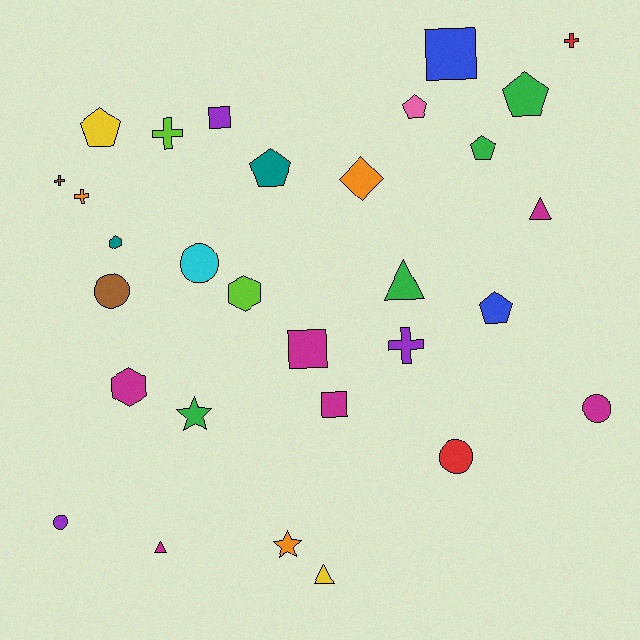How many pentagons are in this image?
There are 6 pentagons.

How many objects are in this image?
There are 30 objects.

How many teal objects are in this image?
There are 2 teal objects.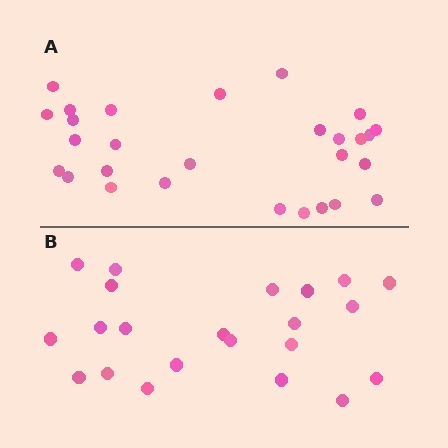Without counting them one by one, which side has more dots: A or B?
Region A (the top region) has more dots.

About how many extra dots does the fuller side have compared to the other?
Region A has about 6 more dots than region B.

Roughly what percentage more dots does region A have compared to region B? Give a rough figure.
About 25% more.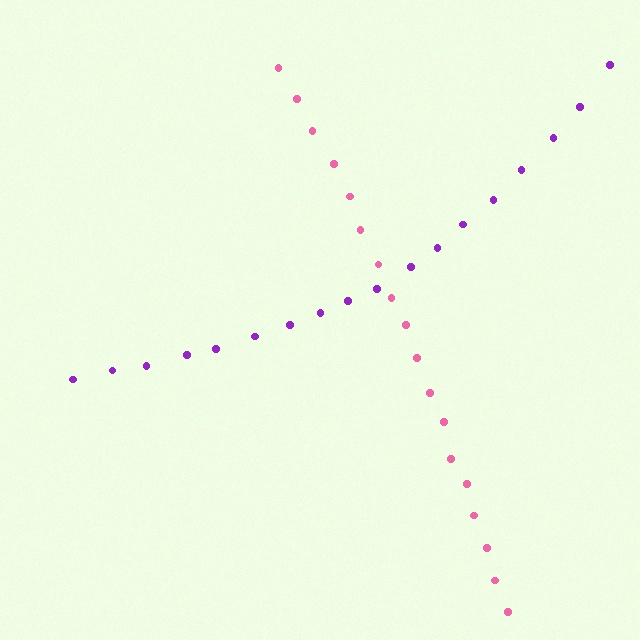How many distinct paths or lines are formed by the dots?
There are 2 distinct paths.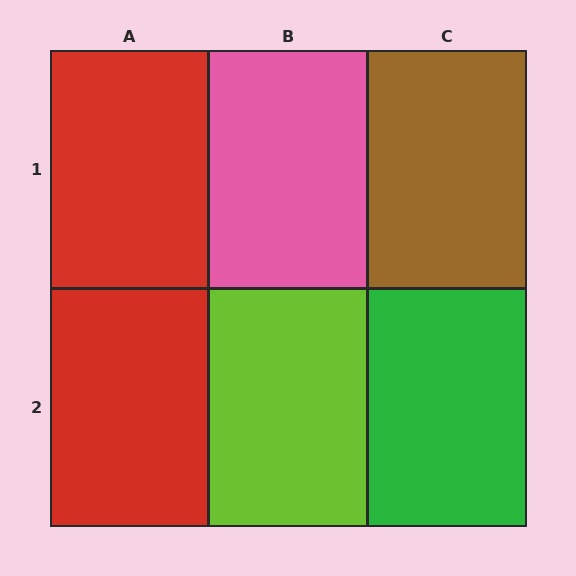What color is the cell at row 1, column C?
Brown.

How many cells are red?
2 cells are red.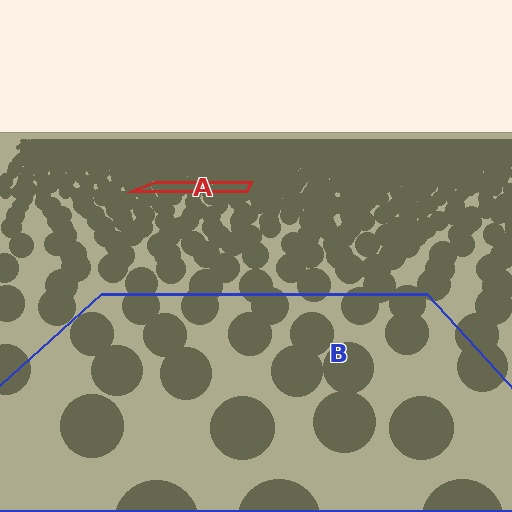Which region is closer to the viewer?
Region B is closer. The texture elements there are larger and more spread out.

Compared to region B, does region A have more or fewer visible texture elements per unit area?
Region A has more texture elements per unit area — they are packed more densely because it is farther away.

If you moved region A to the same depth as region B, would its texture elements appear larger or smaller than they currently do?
They would appear larger. At a closer depth, the same texture elements are projected at a bigger on-screen size.